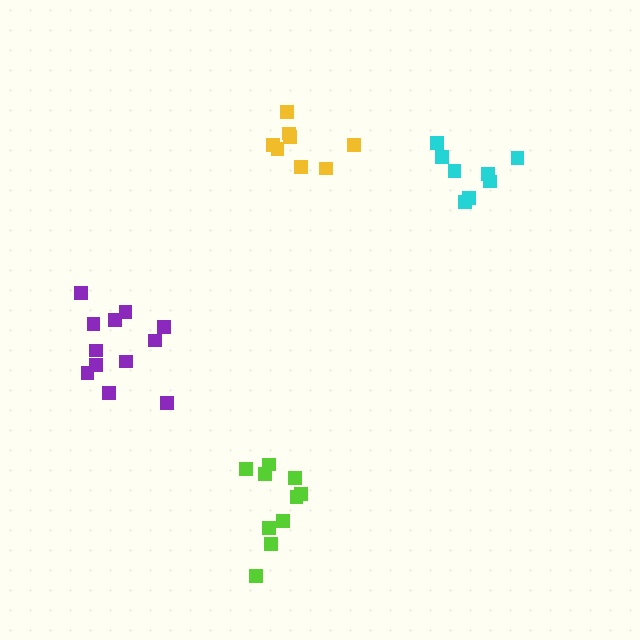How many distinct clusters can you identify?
There are 4 distinct clusters.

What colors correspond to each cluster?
The clusters are colored: cyan, purple, lime, yellow.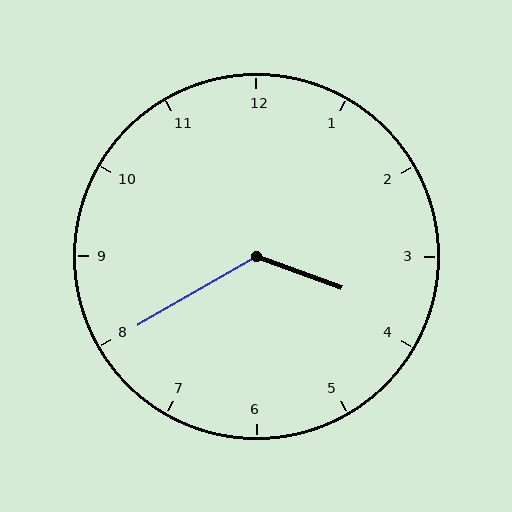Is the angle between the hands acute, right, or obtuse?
It is obtuse.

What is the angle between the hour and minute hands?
Approximately 130 degrees.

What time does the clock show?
3:40.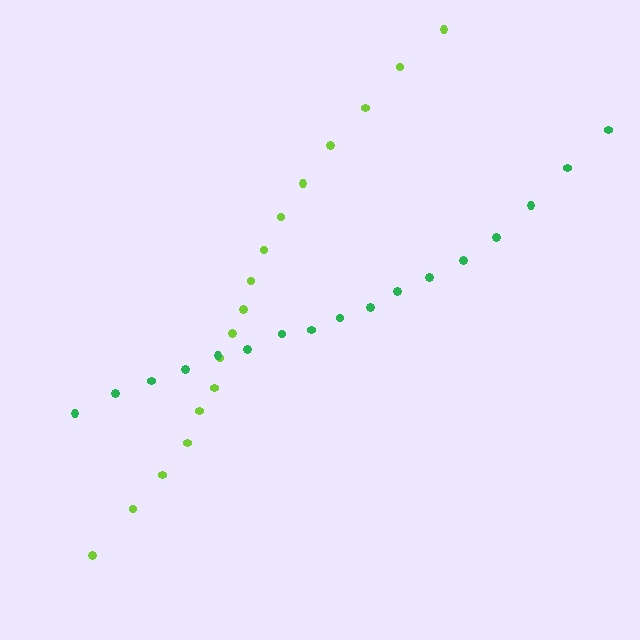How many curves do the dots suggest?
There are 2 distinct paths.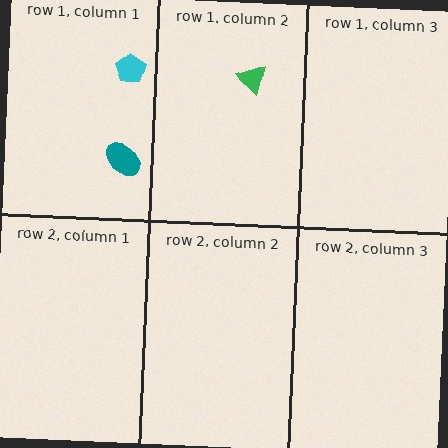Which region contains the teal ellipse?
The row 1, column 1 region.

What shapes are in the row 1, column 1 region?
The cyan pentagon, the teal ellipse.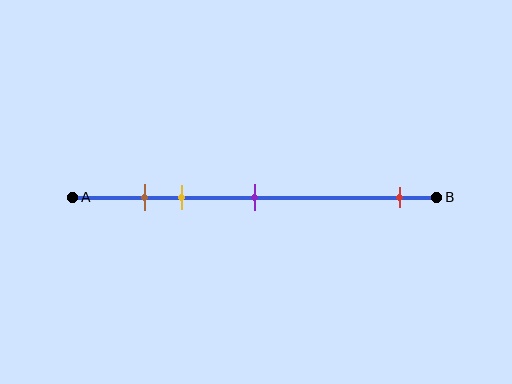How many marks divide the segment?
There are 4 marks dividing the segment.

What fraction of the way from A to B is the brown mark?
The brown mark is approximately 20% (0.2) of the way from A to B.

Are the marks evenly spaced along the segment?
No, the marks are not evenly spaced.